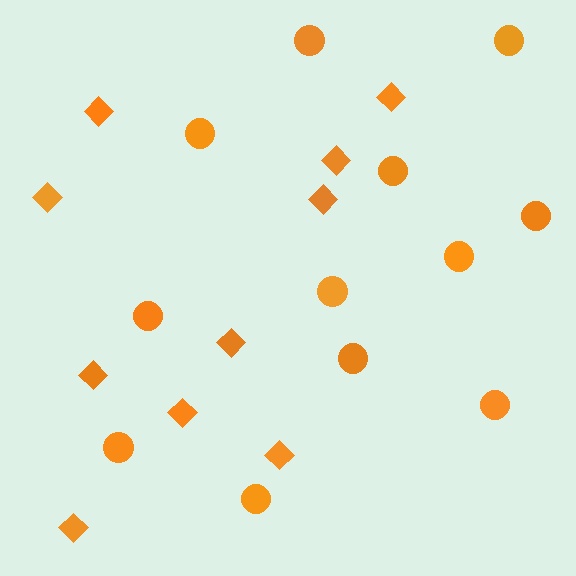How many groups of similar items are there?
There are 2 groups: one group of circles (12) and one group of diamonds (10).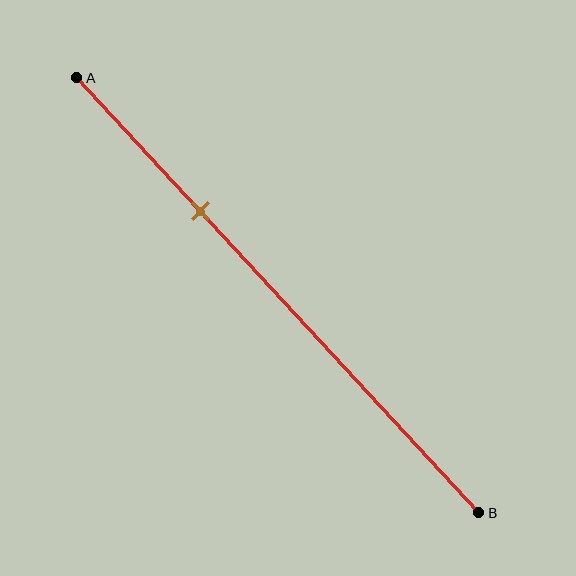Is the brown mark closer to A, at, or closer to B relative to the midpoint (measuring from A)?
The brown mark is closer to point A than the midpoint of segment AB.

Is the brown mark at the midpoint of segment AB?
No, the mark is at about 30% from A, not at the 50% midpoint.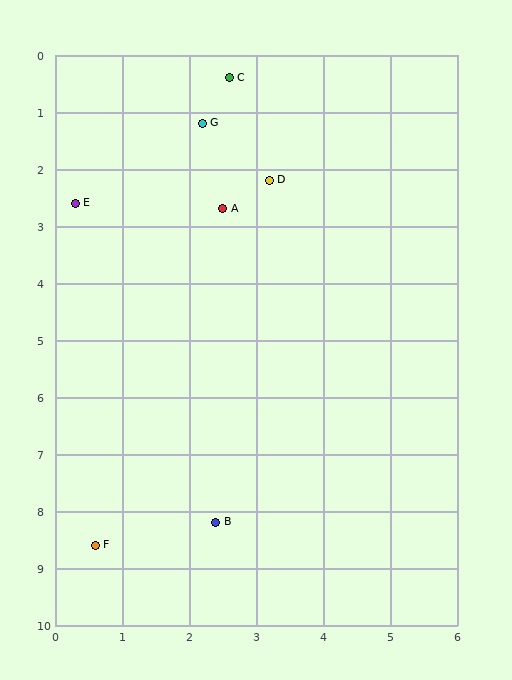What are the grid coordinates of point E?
Point E is at approximately (0.3, 2.6).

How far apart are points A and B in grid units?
Points A and B are about 5.5 grid units apart.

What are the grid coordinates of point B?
Point B is at approximately (2.4, 8.2).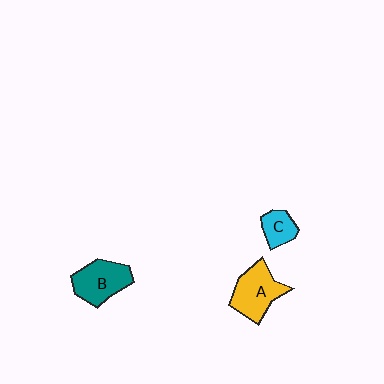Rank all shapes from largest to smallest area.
From largest to smallest: A (yellow), B (teal), C (cyan).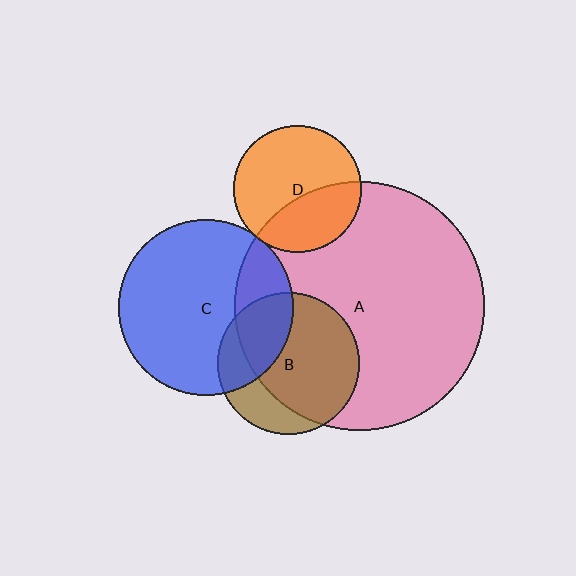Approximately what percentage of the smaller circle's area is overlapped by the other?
Approximately 35%.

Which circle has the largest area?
Circle A (pink).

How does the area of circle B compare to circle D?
Approximately 1.2 times.